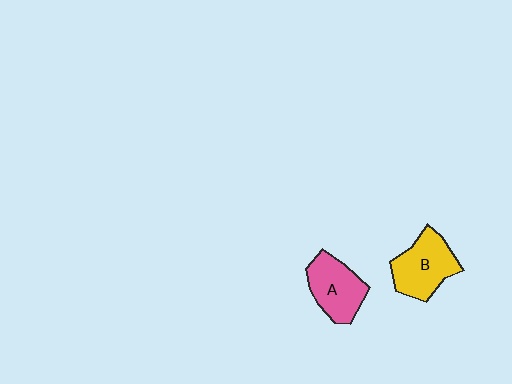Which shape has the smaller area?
Shape A (pink).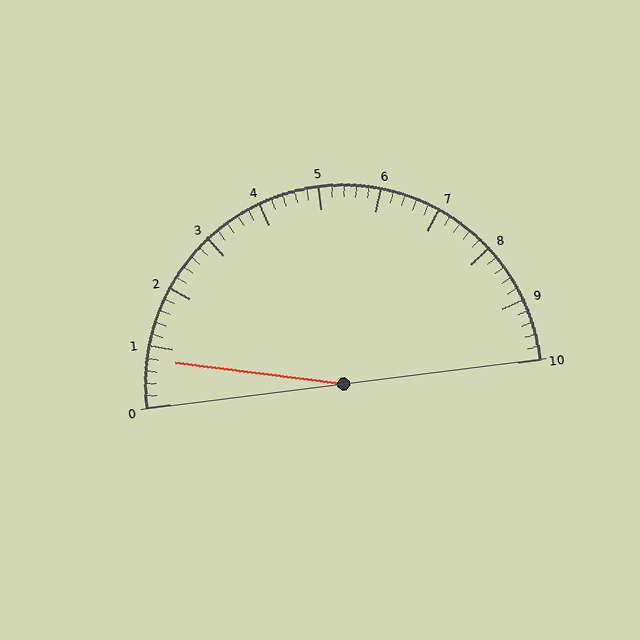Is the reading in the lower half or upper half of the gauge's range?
The reading is in the lower half of the range (0 to 10).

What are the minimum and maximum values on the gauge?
The gauge ranges from 0 to 10.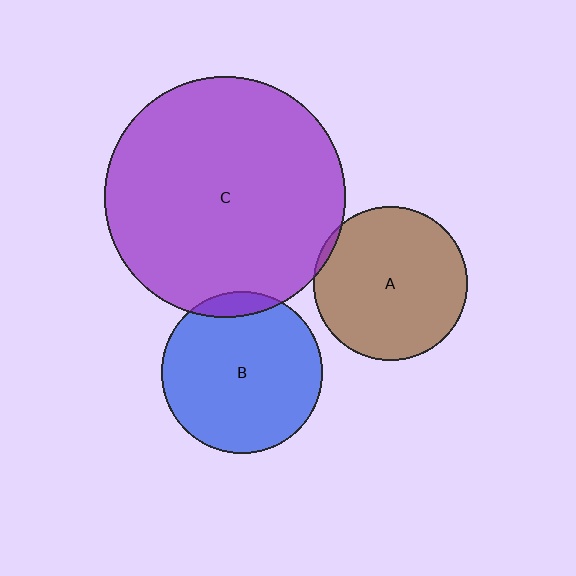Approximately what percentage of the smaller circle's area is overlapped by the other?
Approximately 5%.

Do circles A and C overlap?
Yes.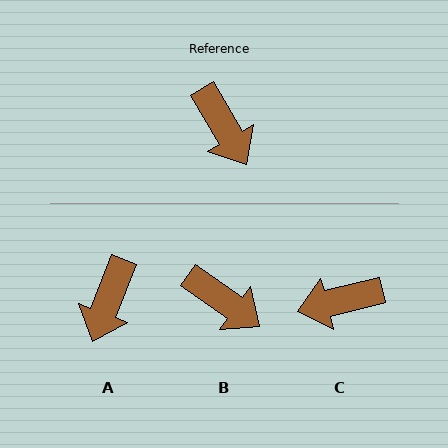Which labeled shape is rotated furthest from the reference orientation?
C, about 106 degrees away.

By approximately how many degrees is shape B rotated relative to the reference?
Approximately 24 degrees counter-clockwise.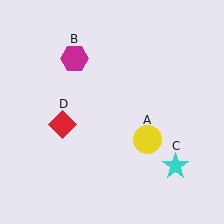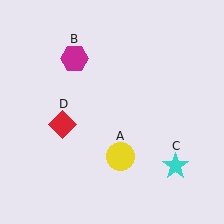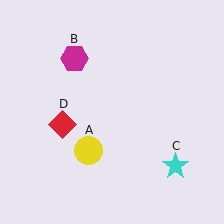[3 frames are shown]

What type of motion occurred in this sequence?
The yellow circle (object A) rotated clockwise around the center of the scene.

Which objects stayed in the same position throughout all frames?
Magenta hexagon (object B) and cyan star (object C) and red diamond (object D) remained stationary.